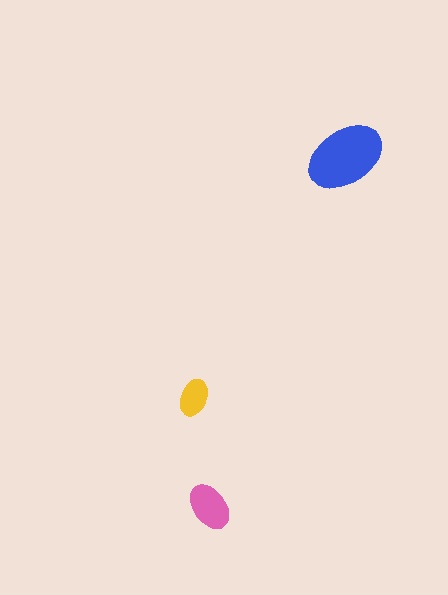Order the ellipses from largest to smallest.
the blue one, the pink one, the yellow one.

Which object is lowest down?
The pink ellipse is bottommost.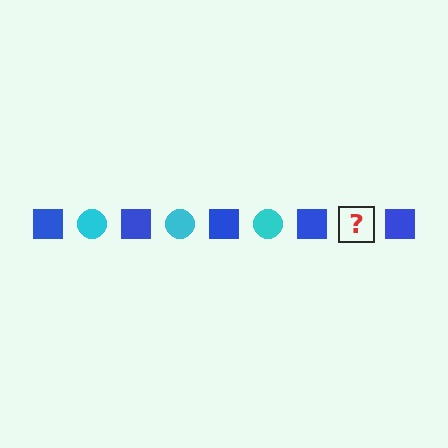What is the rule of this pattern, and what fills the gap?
The rule is that the pattern alternates between blue square and cyan circle. The gap should be filled with a cyan circle.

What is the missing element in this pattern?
The missing element is a cyan circle.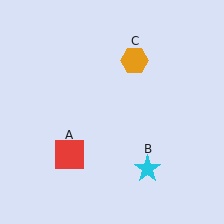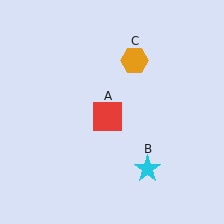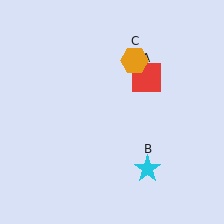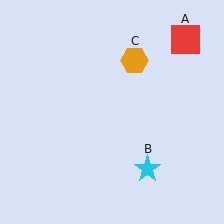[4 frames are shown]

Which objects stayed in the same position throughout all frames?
Cyan star (object B) and orange hexagon (object C) remained stationary.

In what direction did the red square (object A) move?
The red square (object A) moved up and to the right.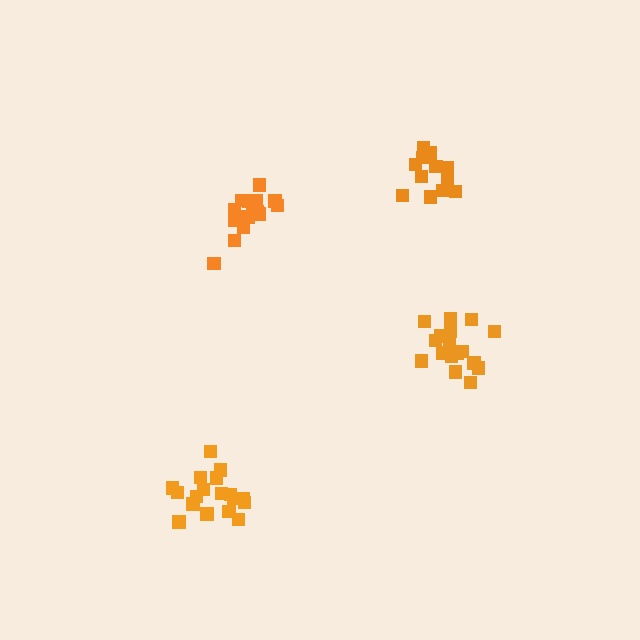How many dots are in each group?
Group 1: 18 dots, Group 2: 12 dots, Group 3: 15 dots, Group 4: 18 dots (63 total).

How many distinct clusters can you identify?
There are 4 distinct clusters.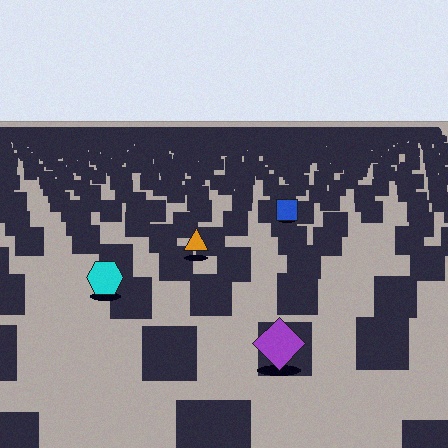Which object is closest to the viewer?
The purple diamond is closest. The texture marks near it are larger and more spread out.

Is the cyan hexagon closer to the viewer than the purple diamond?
No. The purple diamond is closer — you can tell from the texture gradient: the ground texture is coarser near it.